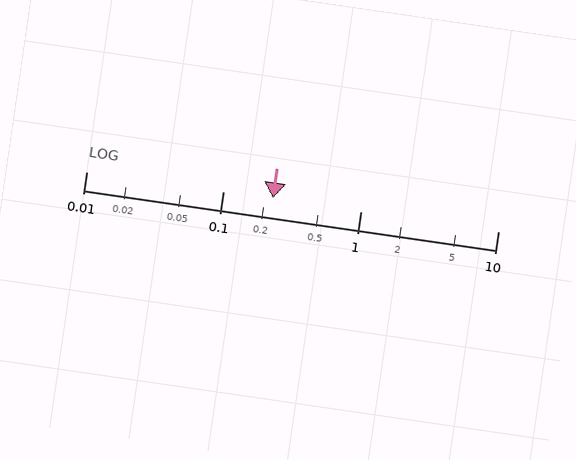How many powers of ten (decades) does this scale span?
The scale spans 3 decades, from 0.01 to 10.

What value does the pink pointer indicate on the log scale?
The pointer indicates approximately 0.23.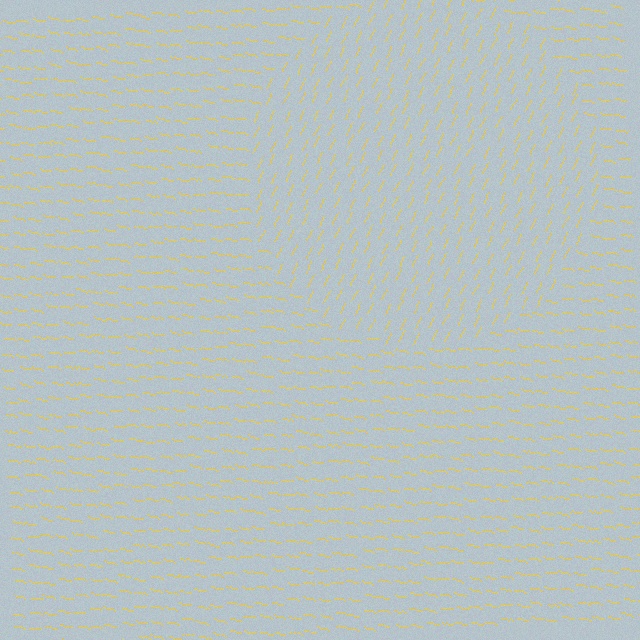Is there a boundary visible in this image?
Yes, there is a texture boundary formed by a change in line orientation.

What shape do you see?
I see a circle.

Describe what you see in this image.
The image is filled with small yellow line segments. A circle region in the image has lines oriented differently from the surrounding lines, creating a visible texture boundary.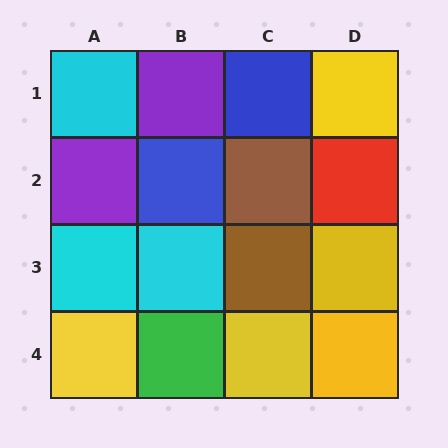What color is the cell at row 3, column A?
Cyan.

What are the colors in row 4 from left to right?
Yellow, green, yellow, yellow.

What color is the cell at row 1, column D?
Yellow.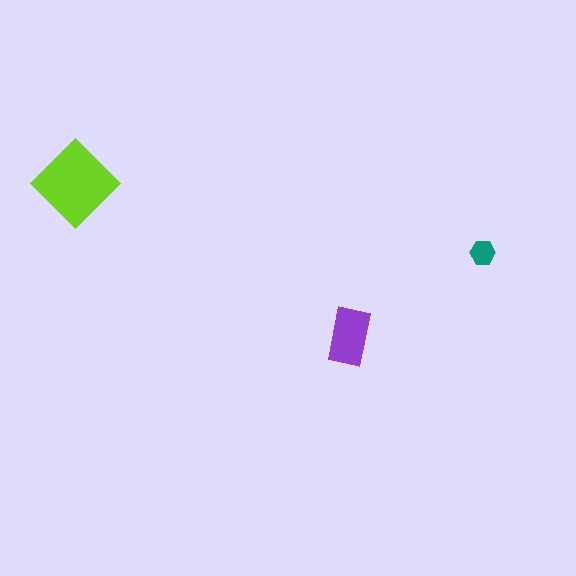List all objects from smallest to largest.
The teal hexagon, the purple rectangle, the lime diamond.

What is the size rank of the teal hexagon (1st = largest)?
3rd.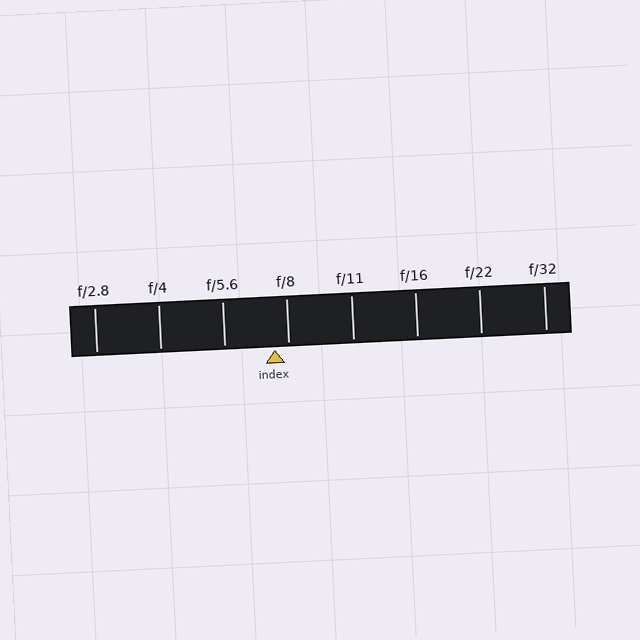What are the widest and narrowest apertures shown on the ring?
The widest aperture shown is f/2.8 and the narrowest is f/32.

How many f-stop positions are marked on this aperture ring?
There are 8 f-stop positions marked.